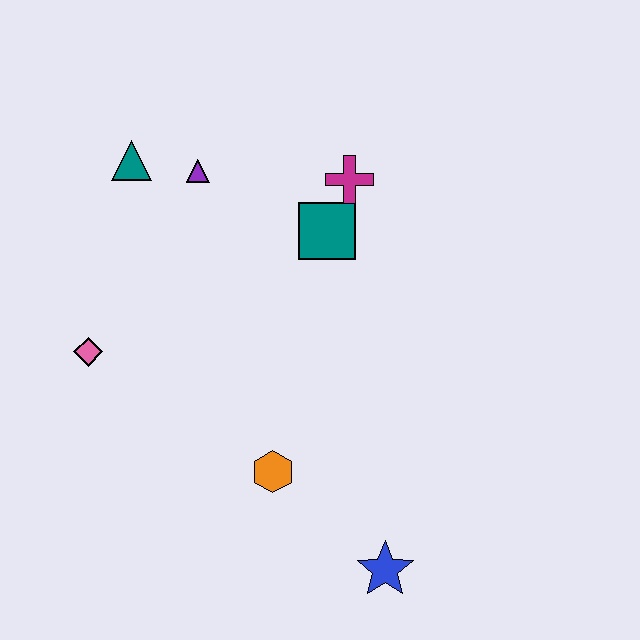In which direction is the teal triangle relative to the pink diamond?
The teal triangle is above the pink diamond.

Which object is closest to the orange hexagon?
The blue star is closest to the orange hexagon.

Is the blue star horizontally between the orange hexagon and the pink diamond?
No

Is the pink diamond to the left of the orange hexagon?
Yes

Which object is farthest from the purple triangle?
The blue star is farthest from the purple triangle.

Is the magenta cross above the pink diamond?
Yes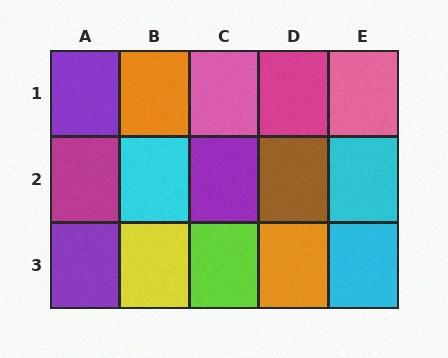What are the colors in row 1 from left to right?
Purple, orange, pink, magenta, pink.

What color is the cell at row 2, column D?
Brown.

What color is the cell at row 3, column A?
Purple.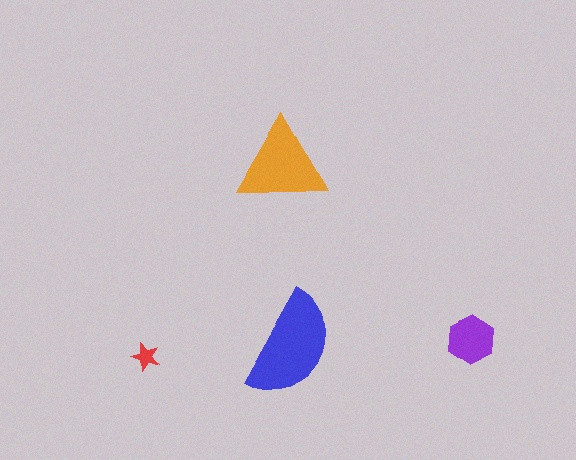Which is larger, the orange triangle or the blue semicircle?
The blue semicircle.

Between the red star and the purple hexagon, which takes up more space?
The purple hexagon.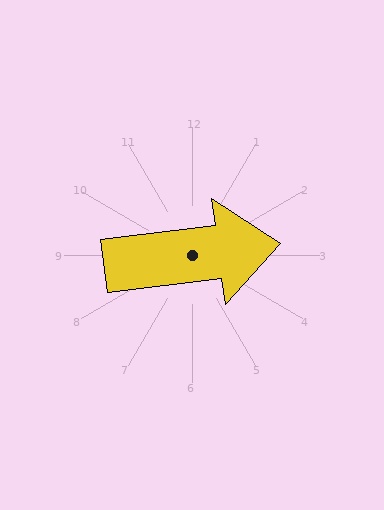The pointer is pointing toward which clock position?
Roughly 3 o'clock.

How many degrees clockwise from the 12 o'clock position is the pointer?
Approximately 83 degrees.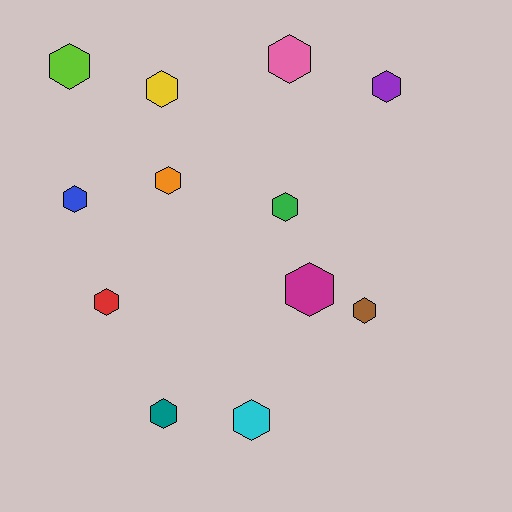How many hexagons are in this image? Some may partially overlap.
There are 12 hexagons.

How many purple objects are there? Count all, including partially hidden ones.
There is 1 purple object.